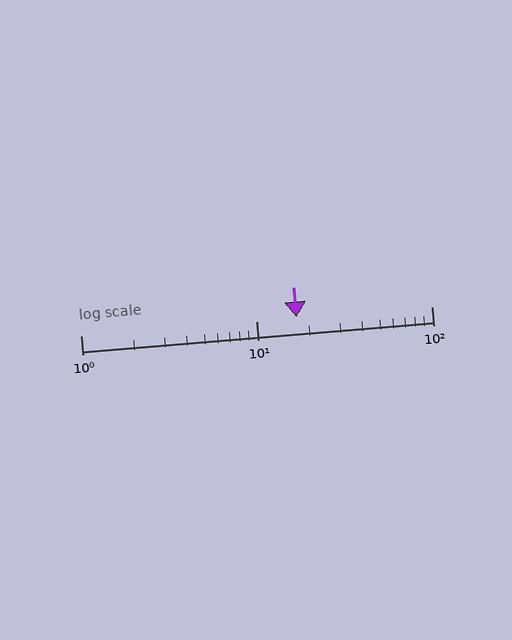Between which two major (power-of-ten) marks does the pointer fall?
The pointer is between 10 and 100.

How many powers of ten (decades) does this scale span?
The scale spans 2 decades, from 1 to 100.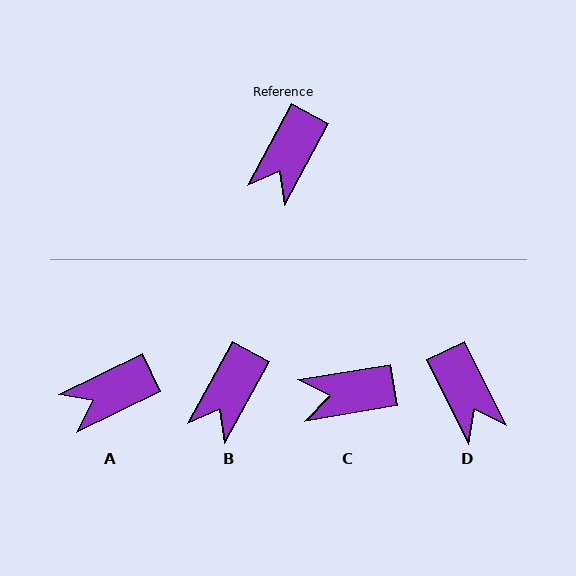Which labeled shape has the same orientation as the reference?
B.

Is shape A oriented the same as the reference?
No, it is off by about 36 degrees.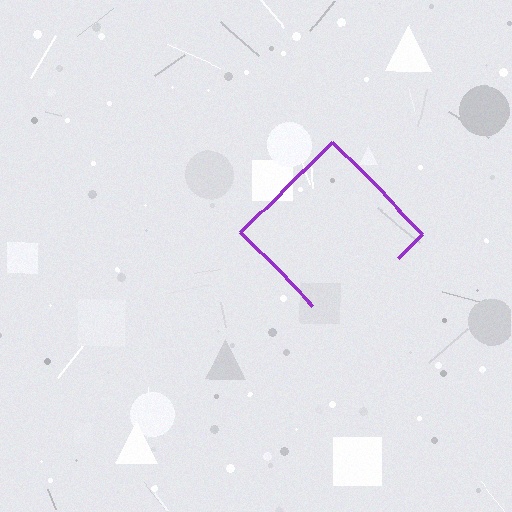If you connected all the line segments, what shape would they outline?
They would outline a diamond.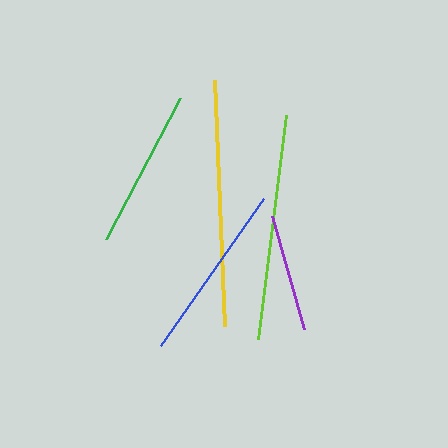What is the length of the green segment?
The green segment is approximately 160 pixels long.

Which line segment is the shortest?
The purple line is the shortest at approximately 117 pixels.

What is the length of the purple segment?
The purple segment is approximately 117 pixels long.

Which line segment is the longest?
The yellow line is the longest at approximately 247 pixels.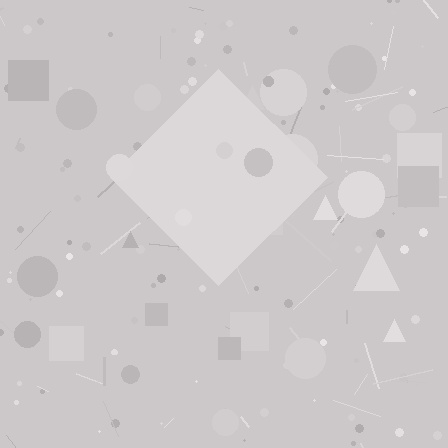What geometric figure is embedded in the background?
A diamond is embedded in the background.